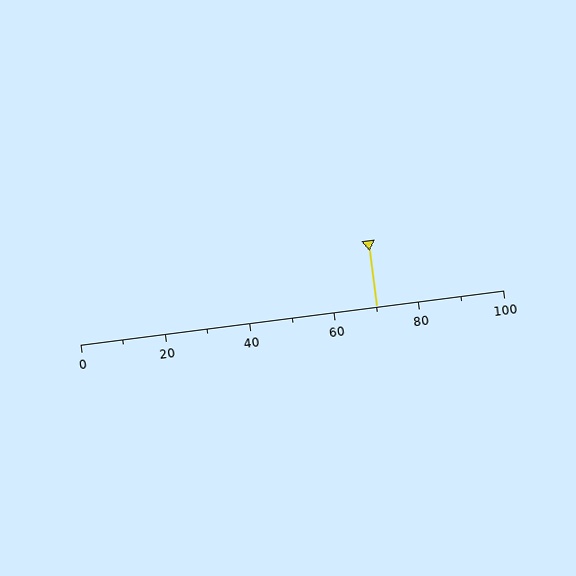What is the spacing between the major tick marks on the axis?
The major ticks are spaced 20 apart.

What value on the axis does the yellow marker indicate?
The marker indicates approximately 70.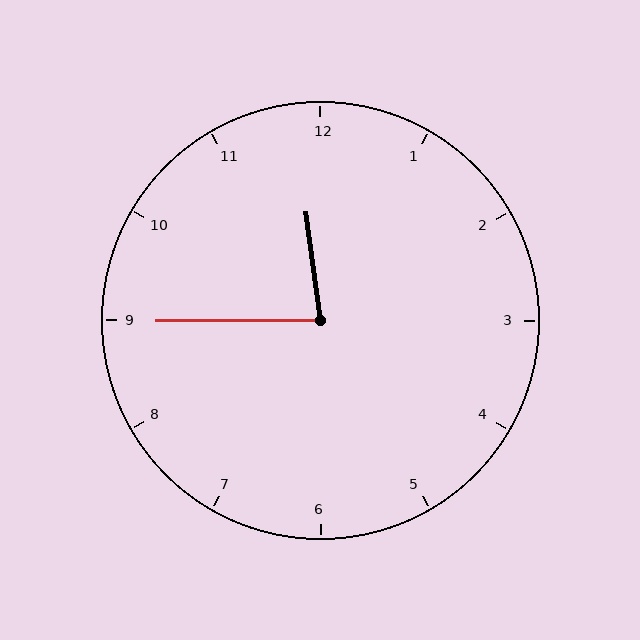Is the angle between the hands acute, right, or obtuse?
It is acute.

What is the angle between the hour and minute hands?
Approximately 82 degrees.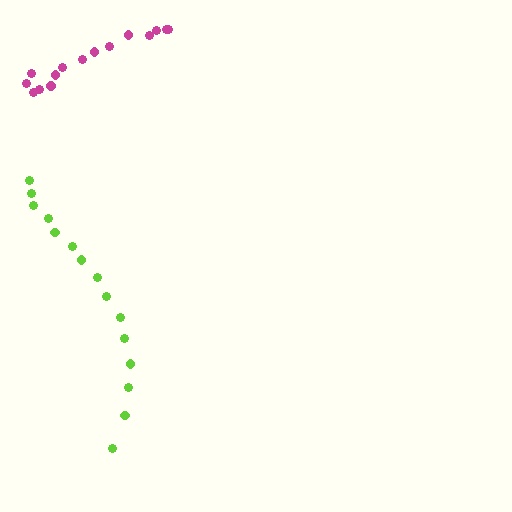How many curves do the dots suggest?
There are 2 distinct paths.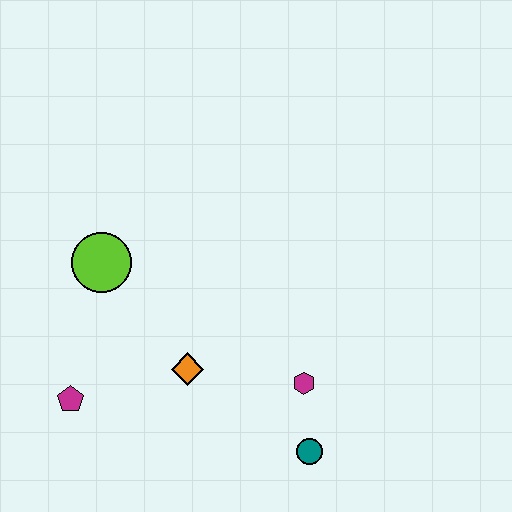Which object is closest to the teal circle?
The magenta hexagon is closest to the teal circle.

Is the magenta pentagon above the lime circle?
No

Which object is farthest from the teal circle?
The lime circle is farthest from the teal circle.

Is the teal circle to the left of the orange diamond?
No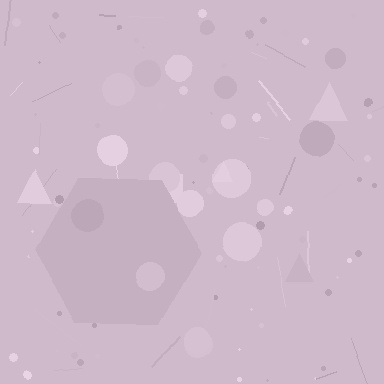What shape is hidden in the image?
A hexagon is hidden in the image.